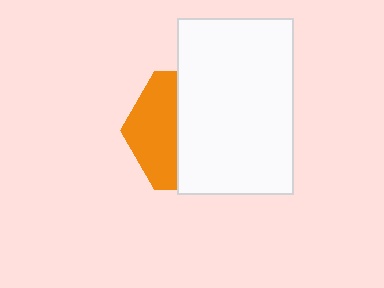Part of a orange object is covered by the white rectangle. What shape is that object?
It is a hexagon.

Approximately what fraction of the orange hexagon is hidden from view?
Roughly 61% of the orange hexagon is hidden behind the white rectangle.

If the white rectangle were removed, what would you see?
You would see the complete orange hexagon.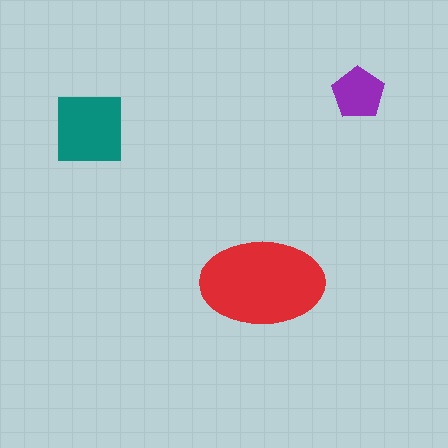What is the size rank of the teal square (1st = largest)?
2nd.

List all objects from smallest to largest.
The purple pentagon, the teal square, the red ellipse.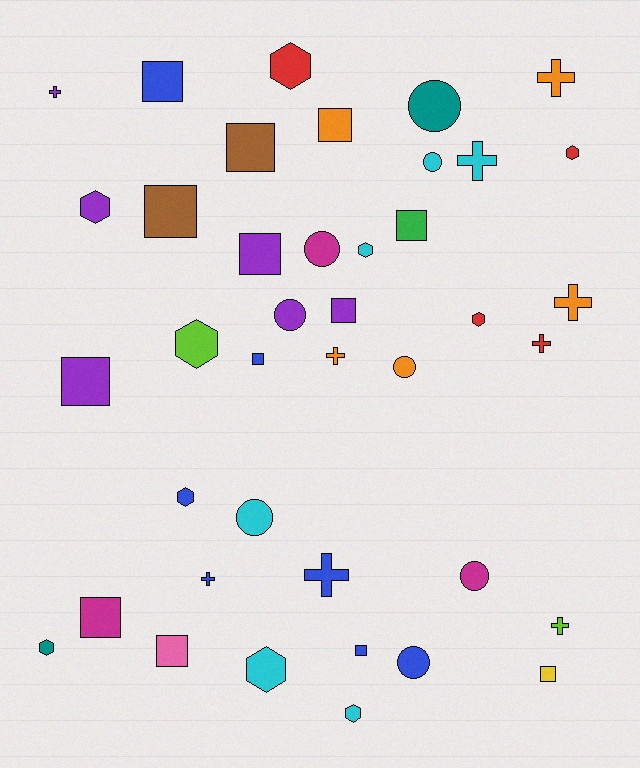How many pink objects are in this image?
There is 1 pink object.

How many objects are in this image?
There are 40 objects.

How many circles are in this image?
There are 8 circles.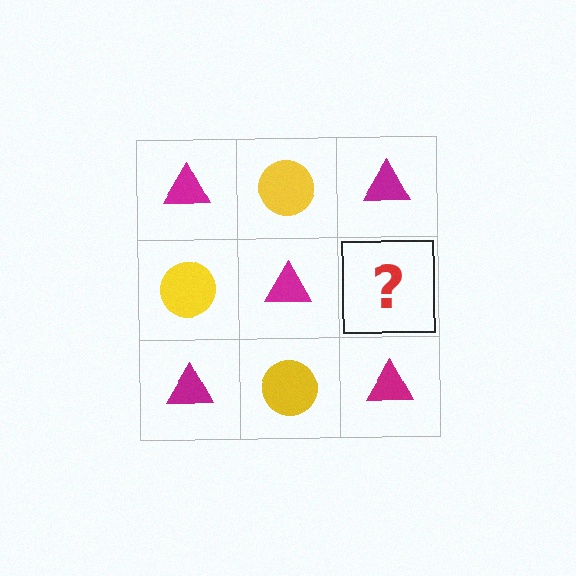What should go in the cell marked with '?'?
The missing cell should contain a yellow circle.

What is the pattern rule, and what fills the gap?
The rule is that it alternates magenta triangle and yellow circle in a checkerboard pattern. The gap should be filled with a yellow circle.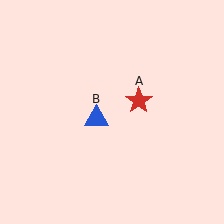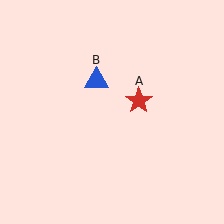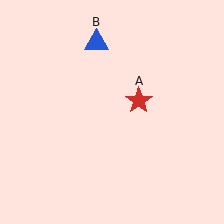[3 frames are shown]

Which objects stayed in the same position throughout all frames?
Red star (object A) remained stationary.